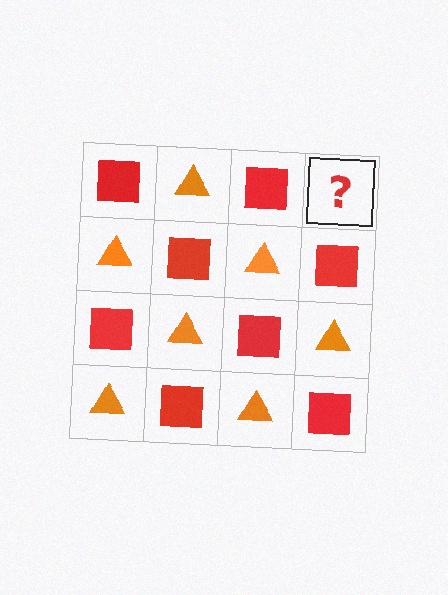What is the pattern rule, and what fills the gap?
The rule is that it alternates red square and orange triangle in a checkerboard pattern. The gap should be filled with an orange triangle.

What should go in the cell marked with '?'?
The missing cell should contain an orange triangle.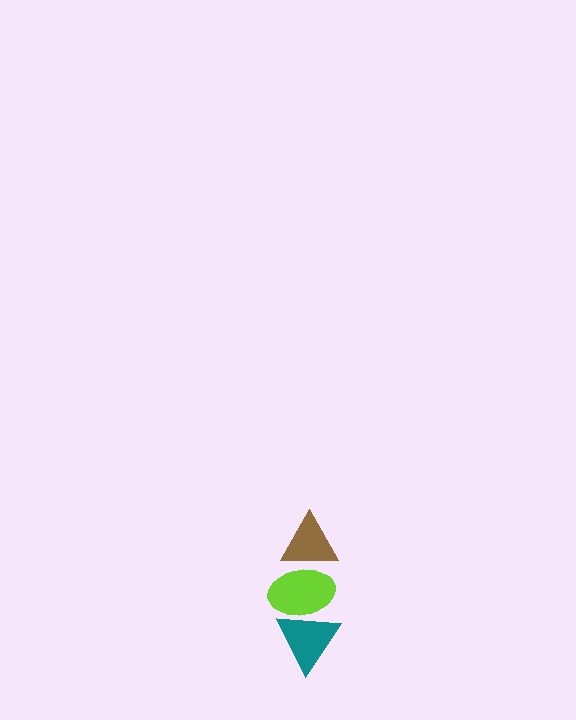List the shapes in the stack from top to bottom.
From top to bottom: the brown triangle, the lime ellipse, the teal triangle.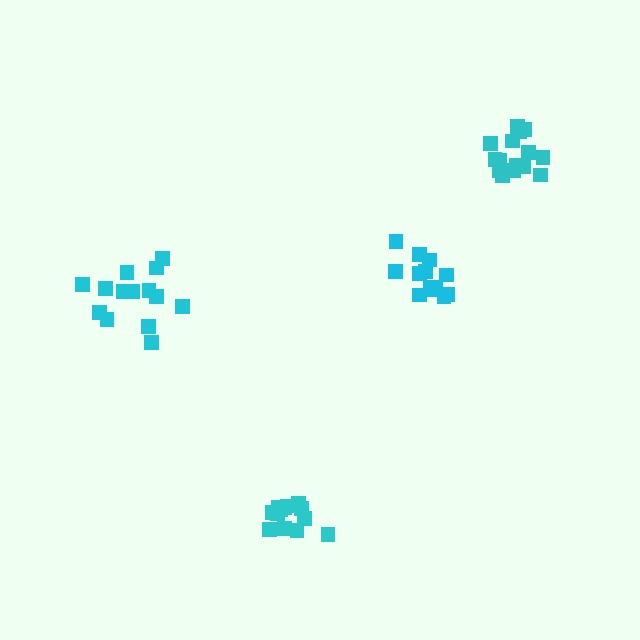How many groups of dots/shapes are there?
There are 4 groups.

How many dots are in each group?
Group 1: 13 dots, Group 2: 14 dots, Group 3: 14 dots, Group 4: 15 dots (56 total).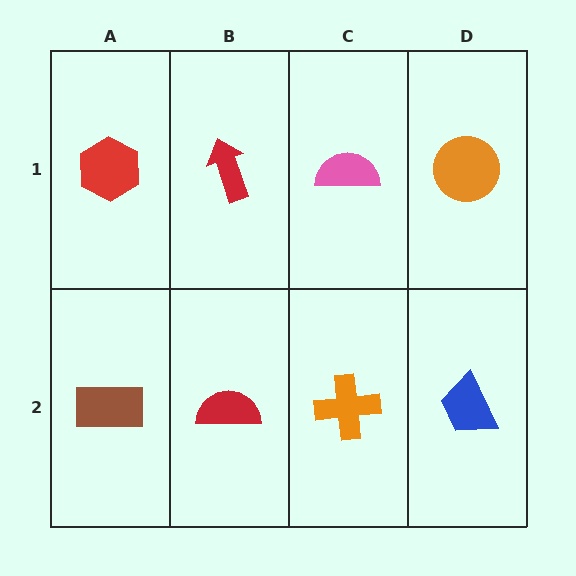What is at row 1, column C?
A pink semicircle.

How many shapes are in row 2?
4 shapes.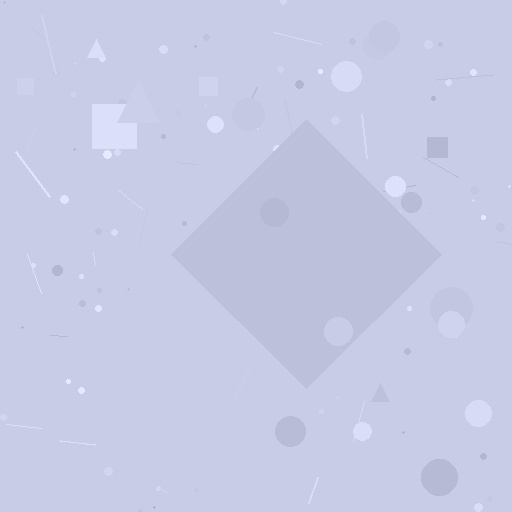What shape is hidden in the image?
A diamond is hidden in the image.